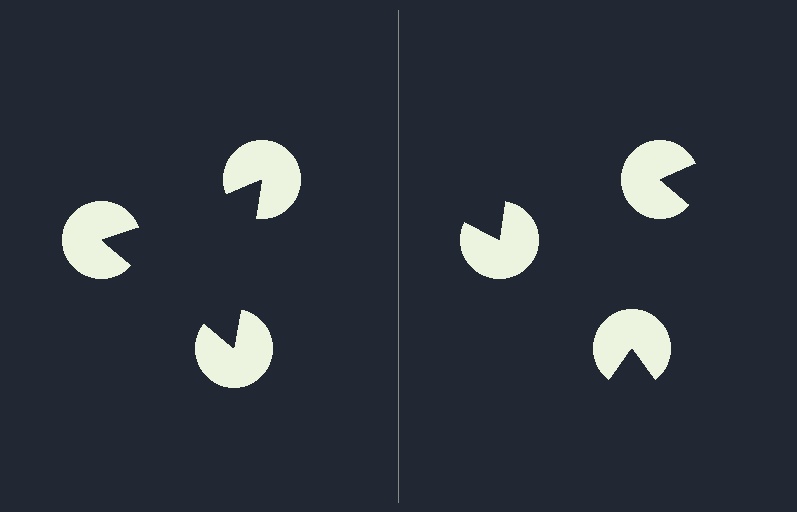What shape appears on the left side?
An illusory triangle.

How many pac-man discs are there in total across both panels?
6 — 3 on each side.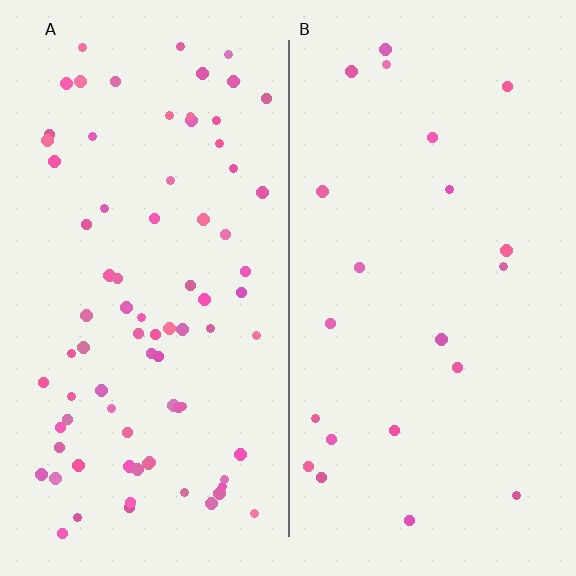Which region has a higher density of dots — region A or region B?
A (the left).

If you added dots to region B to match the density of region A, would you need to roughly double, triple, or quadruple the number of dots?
Approximately quadruple.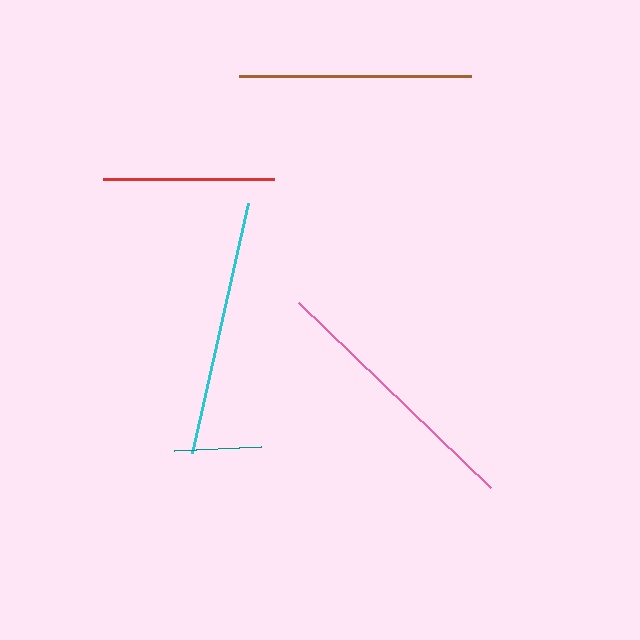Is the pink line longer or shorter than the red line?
The pink line is longer than the red line.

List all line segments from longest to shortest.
From longest to shortest: pink, cyan, brown, red, teal.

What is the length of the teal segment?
The teal segment is approximately 87 pixels long.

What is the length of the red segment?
The red segment is approximately 171 pixels long.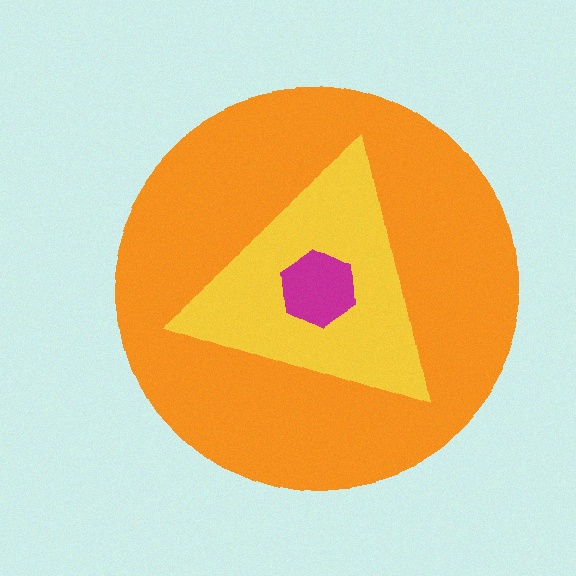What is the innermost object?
The magenta hexagon.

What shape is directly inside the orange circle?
The yellow triangle.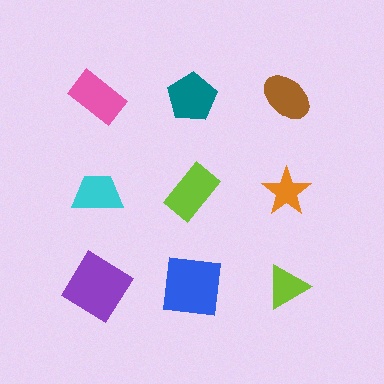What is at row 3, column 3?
A lime triangle.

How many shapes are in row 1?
3 shapes.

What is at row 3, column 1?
A purple diamond.